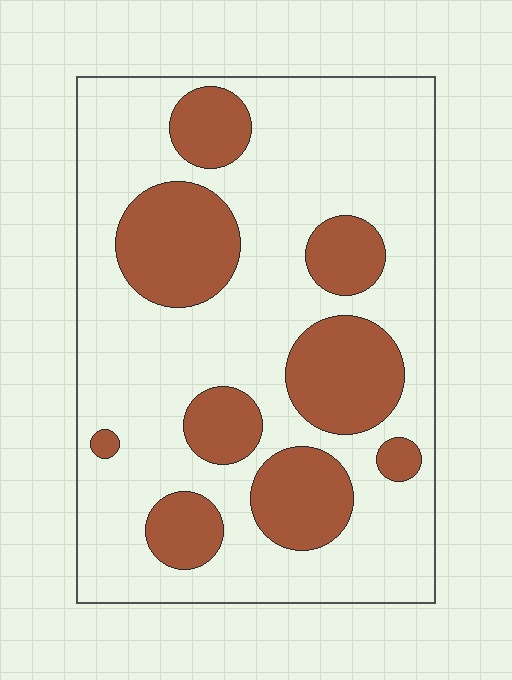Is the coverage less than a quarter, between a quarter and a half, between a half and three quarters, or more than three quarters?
Between a quarter and a half.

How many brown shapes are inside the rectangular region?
9.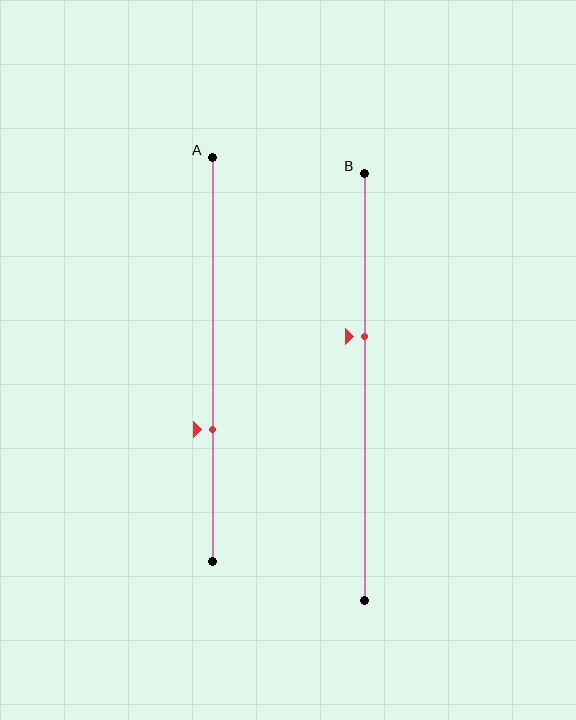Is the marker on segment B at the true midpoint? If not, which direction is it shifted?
No, the marker on segment B is shifted upward by about 12% of the segment length.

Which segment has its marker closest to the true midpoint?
Segment B has its marker closest to the true midpoint.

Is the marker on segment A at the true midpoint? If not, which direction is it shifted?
No, the marker on segment A is shifted downward by about 17% of the segment length.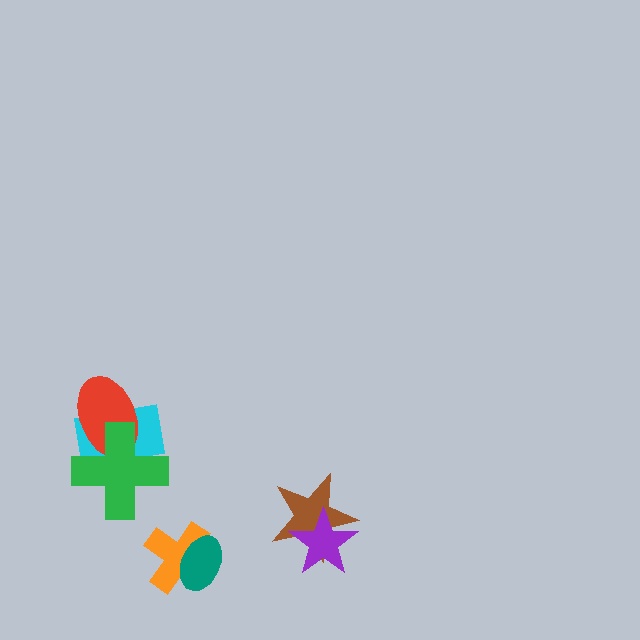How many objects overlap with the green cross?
2 objects overlap with the green cross.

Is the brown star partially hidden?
Yes, it is partially covered by another shape.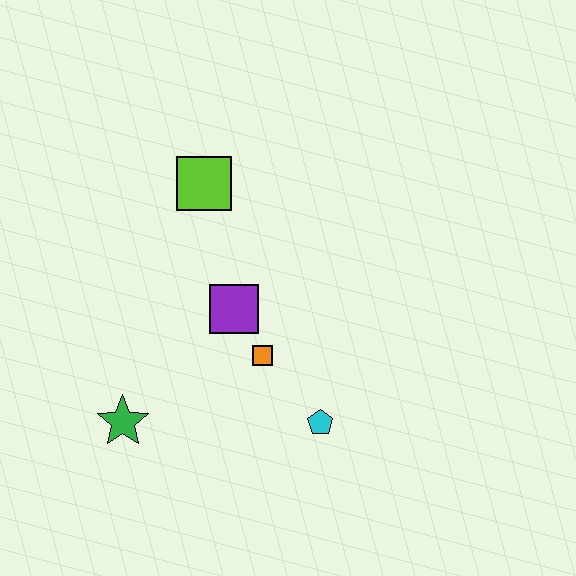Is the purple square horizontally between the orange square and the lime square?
Yes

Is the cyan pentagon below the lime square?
Yes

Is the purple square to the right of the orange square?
No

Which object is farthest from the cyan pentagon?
The lime square is farthest from the cyan pentagon.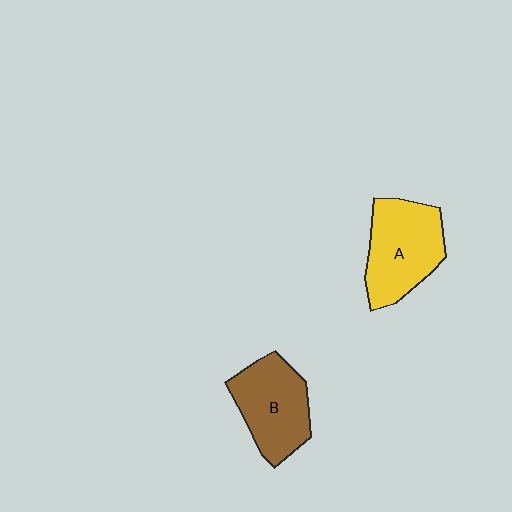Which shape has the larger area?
Shape A (yellow).